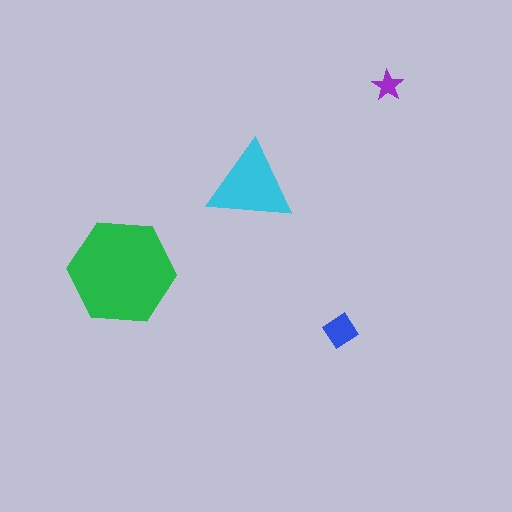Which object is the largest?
The green hexagon.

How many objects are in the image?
There are 4 objects in the image.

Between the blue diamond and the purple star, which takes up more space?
The blue diamond.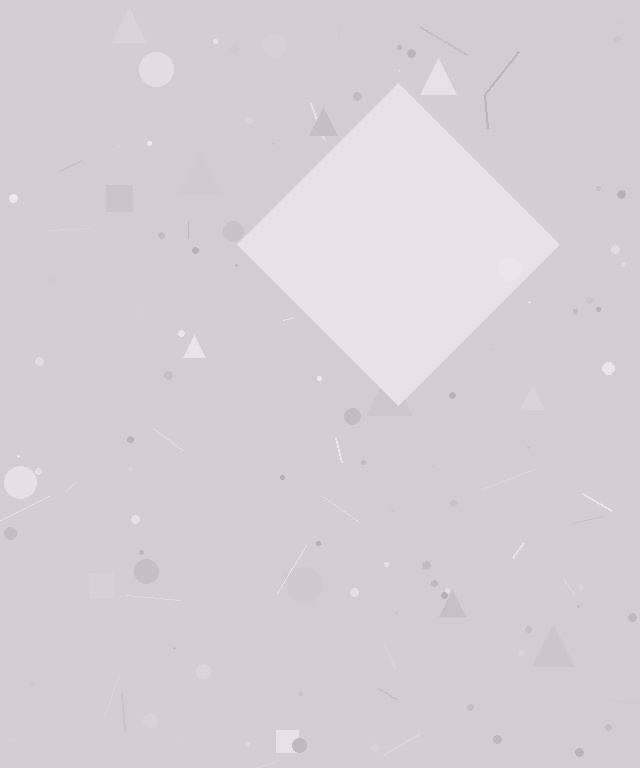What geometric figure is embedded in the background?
A diamond is embedded in the background.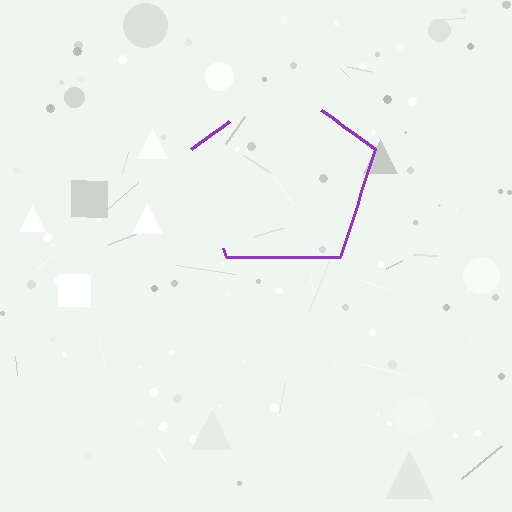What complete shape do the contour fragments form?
The contour fragments form a pentagon.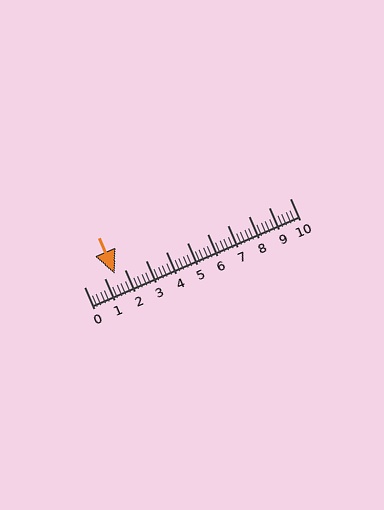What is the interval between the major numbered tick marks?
The major tick marks are spaced 1 units apart.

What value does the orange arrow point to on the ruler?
The orange arrow points to approximately 1.5.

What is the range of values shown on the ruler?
The ruler shows values from 0 to 10.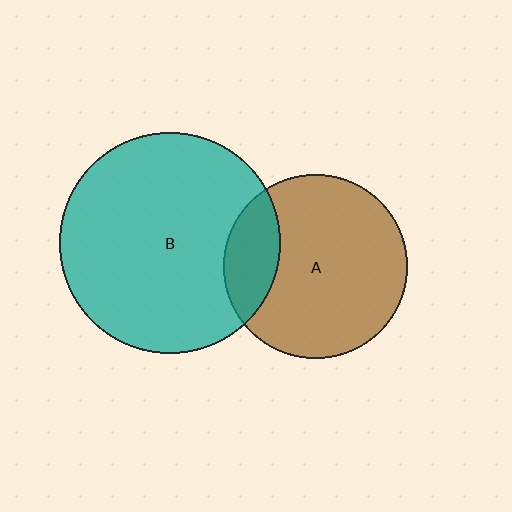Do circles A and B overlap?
Yes.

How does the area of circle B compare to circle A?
Approximately 1.4 times.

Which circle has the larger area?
Circle B (teal).